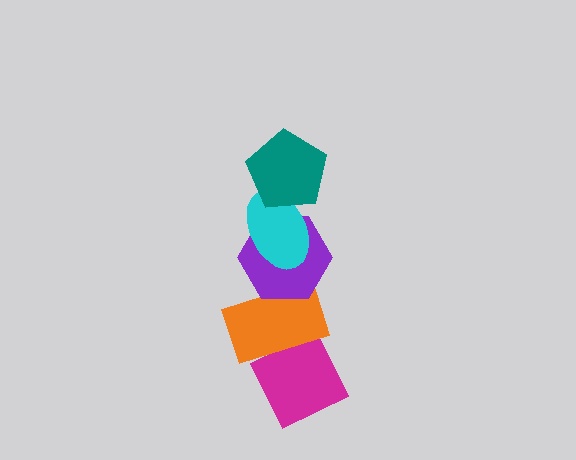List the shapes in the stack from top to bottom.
From top to bottom: the teal pentagon, the cyan ellipse, the purple hexagon, the orange rectangle, the magenta diamond.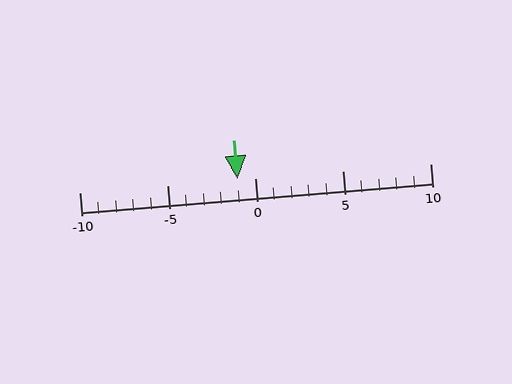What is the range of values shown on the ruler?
The ruler shows values from -10 to 10.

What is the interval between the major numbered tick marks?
The major tick marks are spaced 5 units apart.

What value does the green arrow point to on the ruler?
The green arrow points to approximately -1.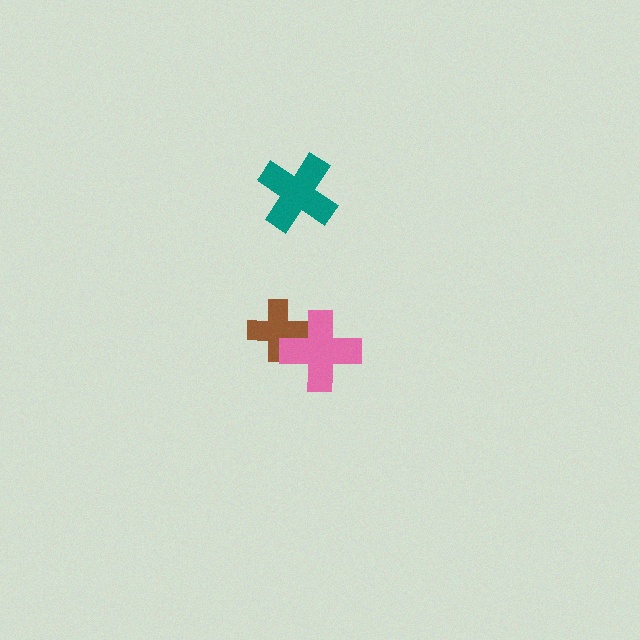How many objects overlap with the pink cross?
1 object overlaps with the pink cross.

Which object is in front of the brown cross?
The pink cross is in front of the brown cross.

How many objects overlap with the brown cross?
1 object overlaps with the brown cross.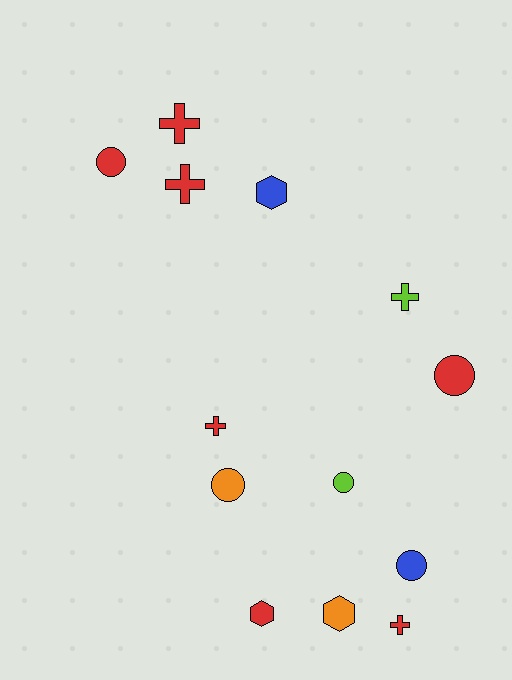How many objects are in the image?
There are 13 objects.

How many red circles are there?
There are 2 red circles.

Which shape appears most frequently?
Cross, with 5 objects.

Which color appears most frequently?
Red, with 7 objects.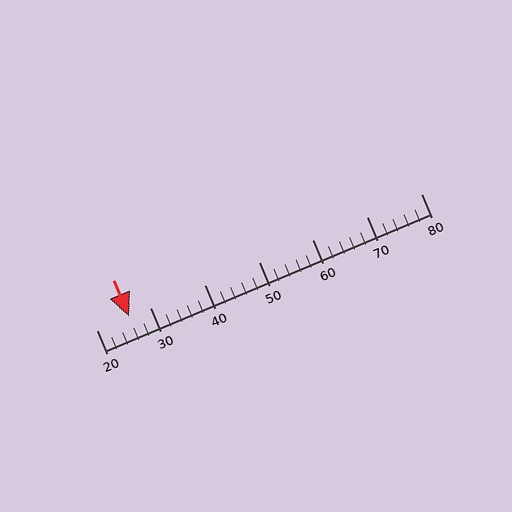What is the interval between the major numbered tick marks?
The major tick marks are spaced 10 units apart.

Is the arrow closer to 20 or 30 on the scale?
The arrow is closer to 30.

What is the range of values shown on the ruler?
The ruler shows values from 20 to 80.